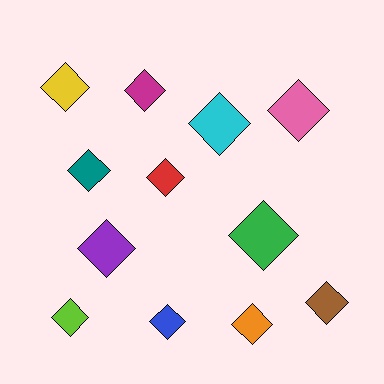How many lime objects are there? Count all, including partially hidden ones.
There is 1 lime object.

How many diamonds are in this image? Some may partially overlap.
There are 12 diamonds.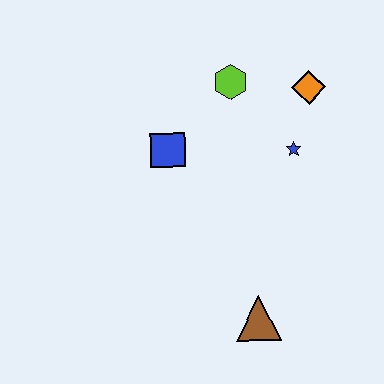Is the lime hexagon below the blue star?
No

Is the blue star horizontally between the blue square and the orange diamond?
Yes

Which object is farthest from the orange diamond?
The brown triangle is farthest from the orange diamond.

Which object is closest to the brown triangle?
The blue star is closest to the brown triangle.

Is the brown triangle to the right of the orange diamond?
No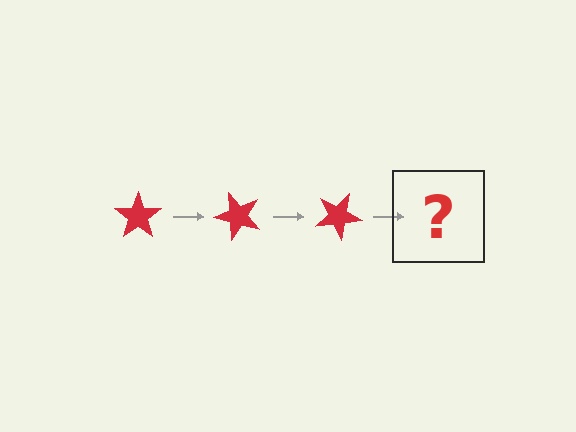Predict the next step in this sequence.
The next step is a red star rotated 150 degrees.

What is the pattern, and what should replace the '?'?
The pattern is that the star rotates 50 degrees each step. The '?' should be a red star rotated 150 degrees.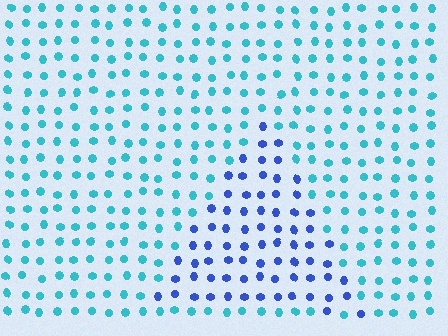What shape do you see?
I see a triangle.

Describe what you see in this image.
The image is filled with small cyan elements in a uniform arrangement. A triangle-shaped region is visible where the elements are tinted to a slightly different hue, forming a subtle color boundary.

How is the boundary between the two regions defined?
The boundary is defined purely by a slight shift in hue (about 44 degrees). Spacing, size, and orientation are identical on both sides.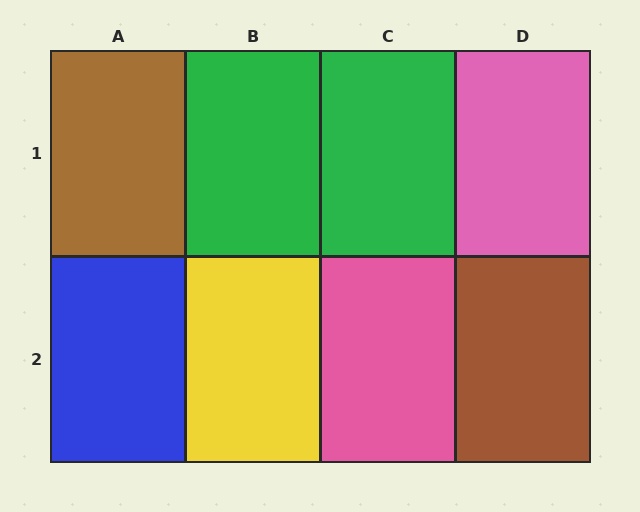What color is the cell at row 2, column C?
Pink.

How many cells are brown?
2 cells are brown.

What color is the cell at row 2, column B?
Yellow.